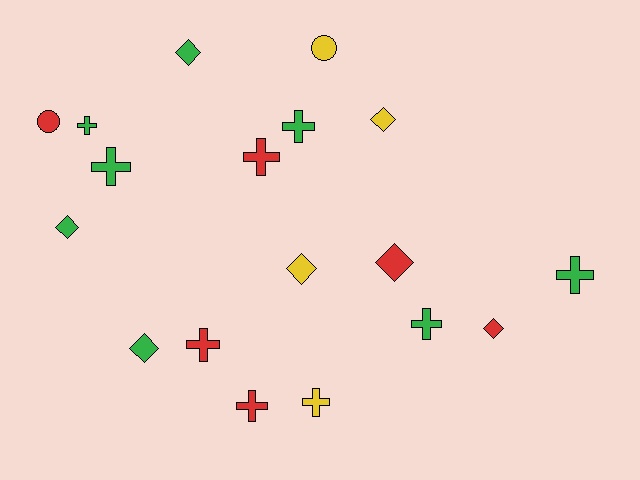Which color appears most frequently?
Green, with 8 objects.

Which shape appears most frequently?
Cross, with 9 objects.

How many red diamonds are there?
There are 2 red diamonds.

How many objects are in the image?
There are 18 objects.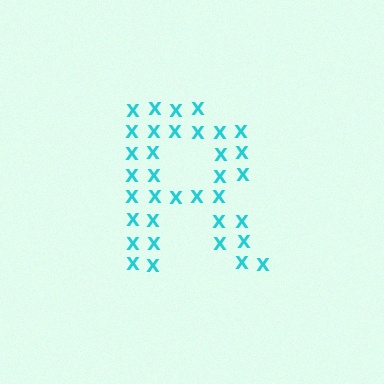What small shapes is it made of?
It is made of small letter X's.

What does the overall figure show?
The overall figure shows the letter R.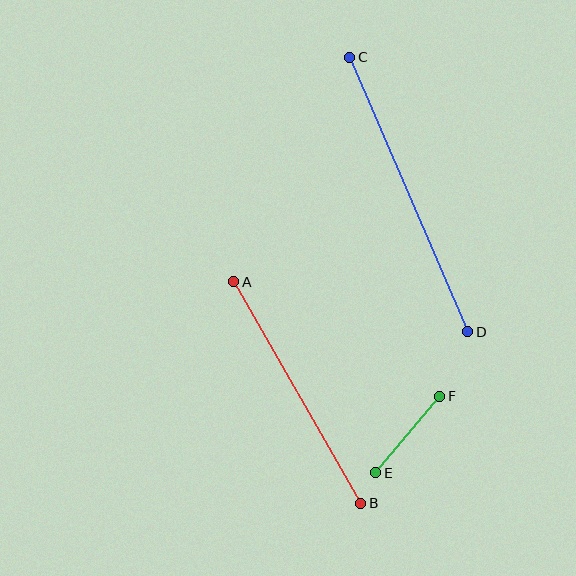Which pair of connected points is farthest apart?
Points C and D are farthest apart.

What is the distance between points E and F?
The distance is approximately 100 pixels.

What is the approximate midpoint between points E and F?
The midpoint is at approximately (408, 435) pixels.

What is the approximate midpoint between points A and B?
The midpoint is at approximately (297, 392) pixels.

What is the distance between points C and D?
The distance is approximately 299 pixels.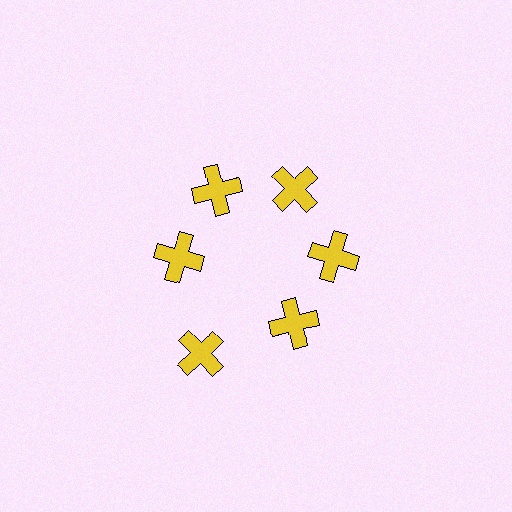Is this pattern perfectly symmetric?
No. The 6 yellow crosses are arranged in a ring, but one element near the 7 o'clock position is pushed outward from the center, breaking the 6-fold rotational symmetry.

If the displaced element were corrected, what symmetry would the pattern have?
It would have 6-fold rotational symmetry — the pattern would map onto itself every 60 degrees.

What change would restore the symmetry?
The symmetry would be restored by moving it inward, back onto the ring so that all 6 crosses sit at equal angles and equal distance from the center.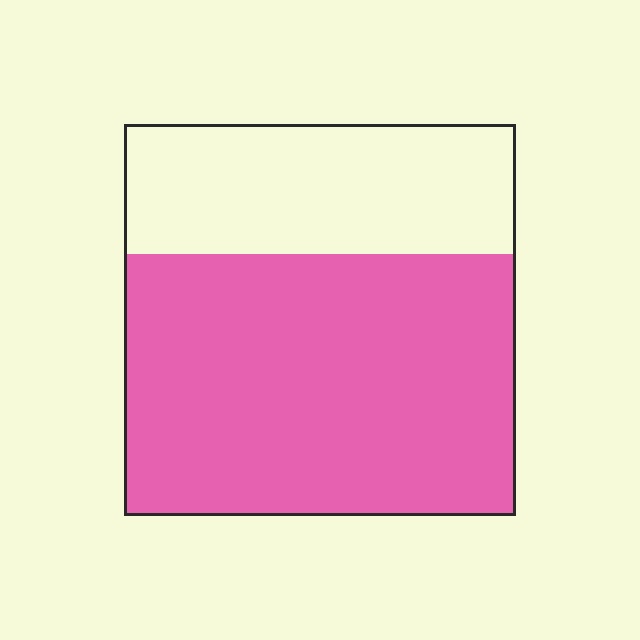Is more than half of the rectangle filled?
Yes.